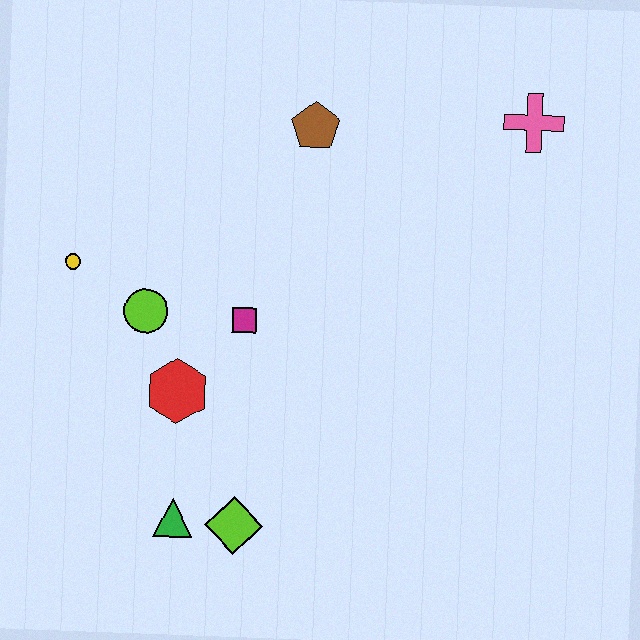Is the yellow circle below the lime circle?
No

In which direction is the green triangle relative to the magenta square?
The green triangle is below the magenta square.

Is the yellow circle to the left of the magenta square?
Yes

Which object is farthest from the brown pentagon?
The green triangle is farthest from the brown pentagon.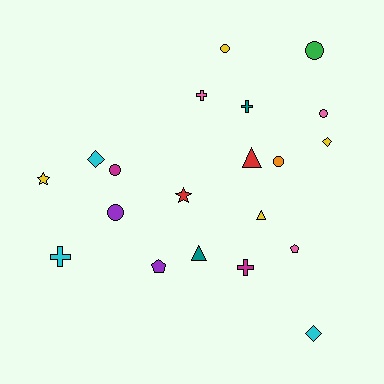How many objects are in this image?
There are 20 objects.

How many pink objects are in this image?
There are 3 pink objects.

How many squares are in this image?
There are no squares.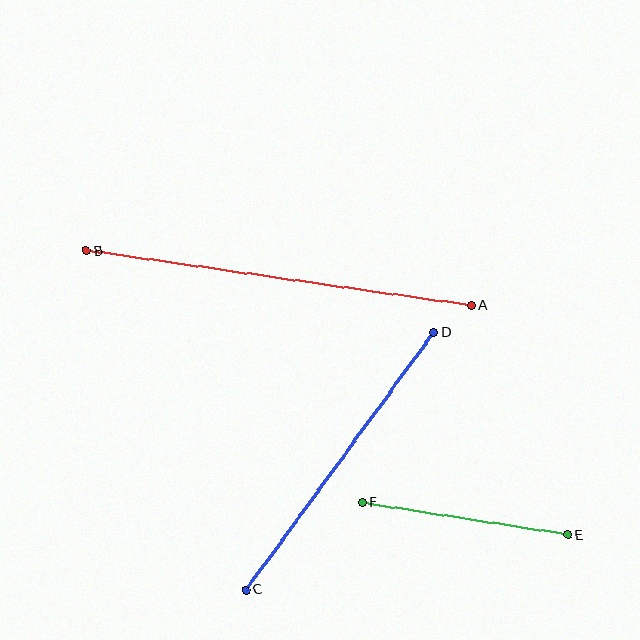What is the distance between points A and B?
The distance is approximately 389 pixels.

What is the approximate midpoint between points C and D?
The midpoint is at approximately (340, 461) pixels.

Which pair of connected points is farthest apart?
Points A and B are farthest apart.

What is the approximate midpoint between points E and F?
The midpoint is at approximately (465, 519) pixels.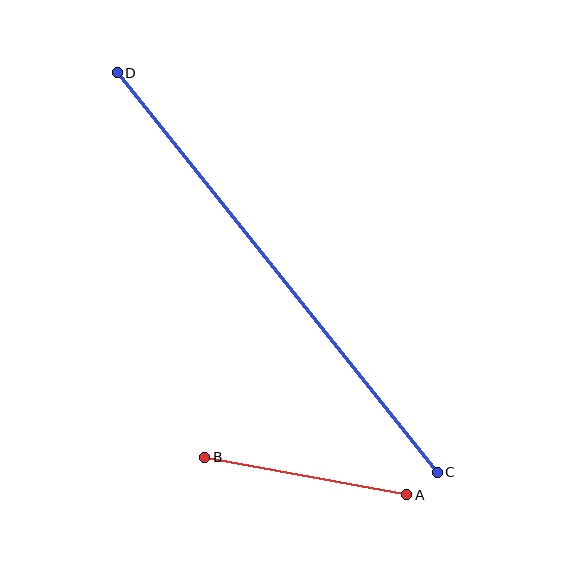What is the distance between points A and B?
The distance is approximately 205 pixels.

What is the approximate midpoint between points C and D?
The midpoint is at approximately (277, 273) pixels.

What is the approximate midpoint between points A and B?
The midpoint is at approximately (306, 476) pixels.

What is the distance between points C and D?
The distance is approximately 512 pixels.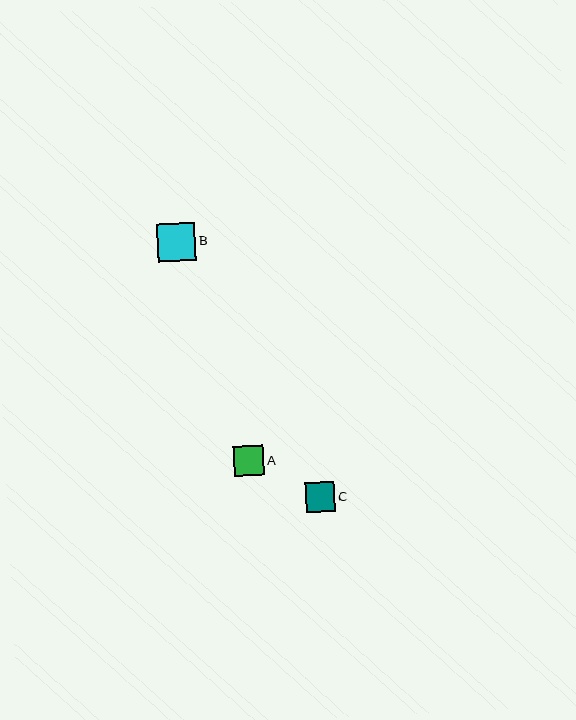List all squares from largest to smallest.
From largest to smallest: B, A, C.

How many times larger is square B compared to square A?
Square B is approximately 1.3 times the size of square A.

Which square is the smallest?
Square C is the smallest with a size of approximately 30 pixels.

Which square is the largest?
Square B is the largest with a size of approximately 38 pixels.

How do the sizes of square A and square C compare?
Square A and square C are approximately the same size.